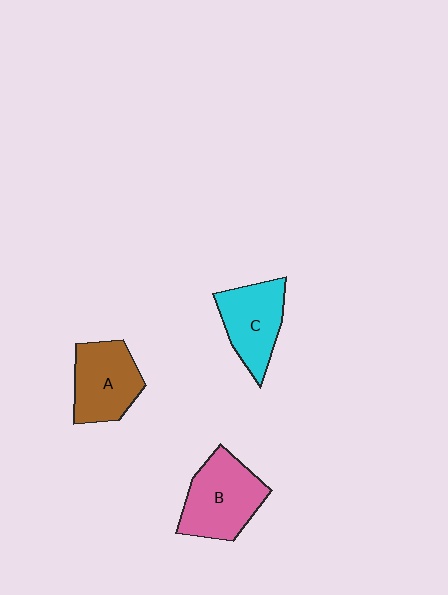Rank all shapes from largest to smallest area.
From largest to smallest: B (pink), A (brown), C (cyan).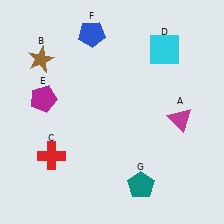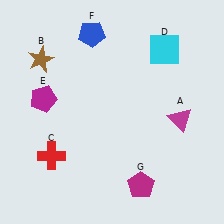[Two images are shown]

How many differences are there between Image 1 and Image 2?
There is 1 difference between the two images.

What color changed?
The pentagon (G) changed from teal in Image 1 to magenta in Image 2.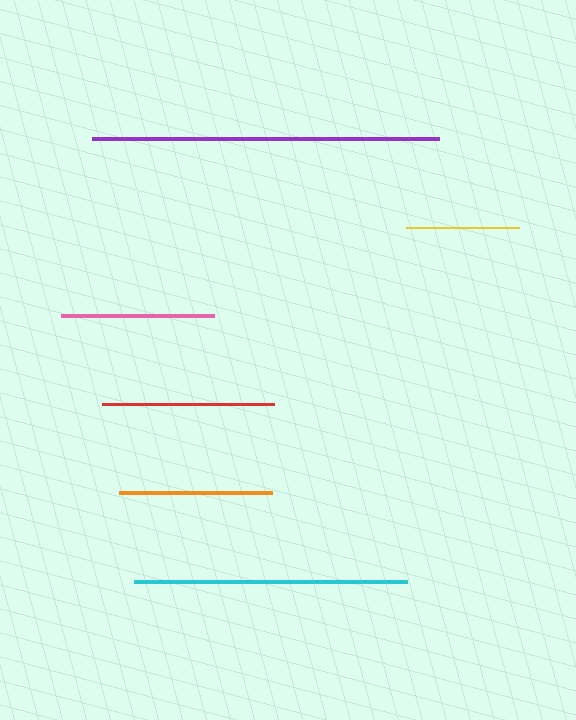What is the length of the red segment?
The red segment is approximately 172 pixels long.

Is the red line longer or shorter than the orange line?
The red line is longer than the orange line.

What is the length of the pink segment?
The pink segment is approximately 153 pixels long.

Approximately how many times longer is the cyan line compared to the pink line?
The cyan line is approximately 1.8 times the length of the pink line.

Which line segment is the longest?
The purple line is the longest at approximately 347 pixels.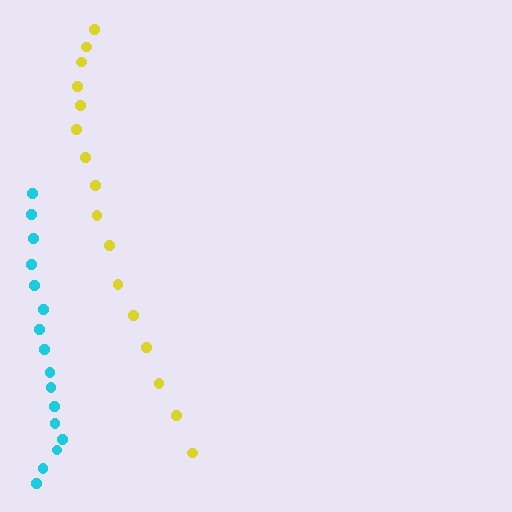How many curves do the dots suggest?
There are 2 distinct paths.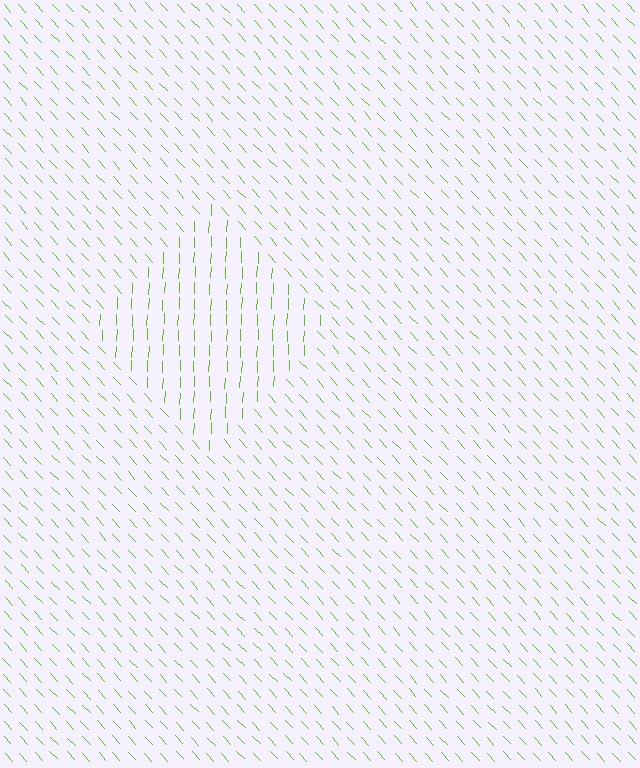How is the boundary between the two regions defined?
The boundary is defined purely by a change in line orientation (approximately 45 degrees difference). All lines are the same color and thickness.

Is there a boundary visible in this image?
Yes, there is a texture boundary formed by a change in line orientation.